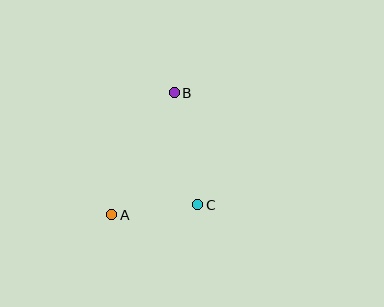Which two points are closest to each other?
Points A and C are closest to each other.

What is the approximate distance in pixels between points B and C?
The distance between B and C is approximately 115 pixels.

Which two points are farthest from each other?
Points A and B are farthest from each other.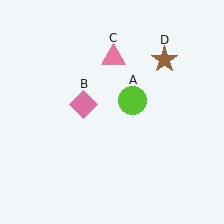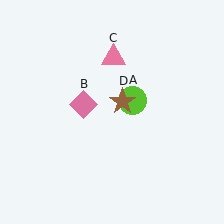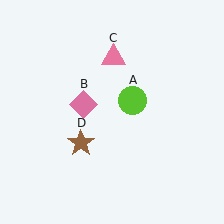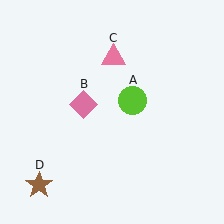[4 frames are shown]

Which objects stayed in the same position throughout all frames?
Lime circle (object A) and pink diamond (object B) and pink triangle (object C) remained stationary.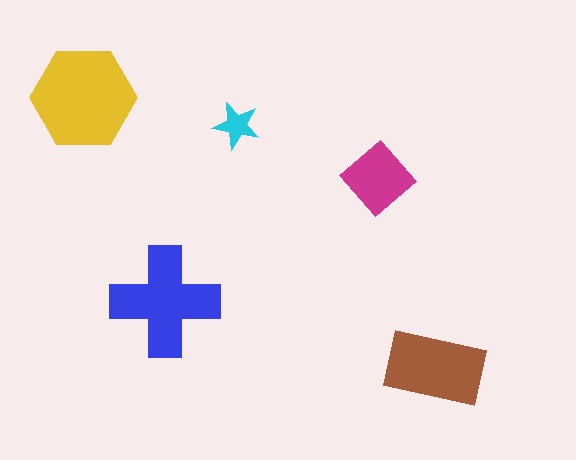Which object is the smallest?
The cyan star.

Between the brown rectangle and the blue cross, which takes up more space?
The blue cross.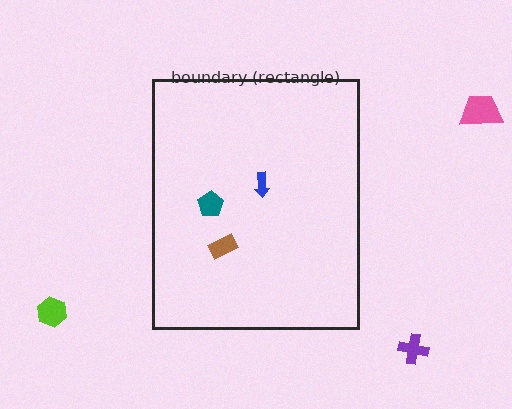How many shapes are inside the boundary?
3 inside, 3 outside.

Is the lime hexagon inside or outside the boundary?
Outside.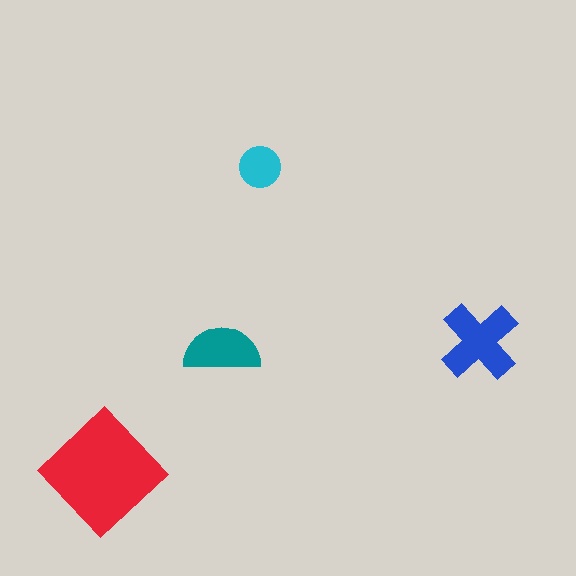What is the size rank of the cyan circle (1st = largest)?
4th.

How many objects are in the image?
There are 4 objects in the image.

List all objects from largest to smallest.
The red diamond, the blue cross, the teal semicircle, the cyan circle.